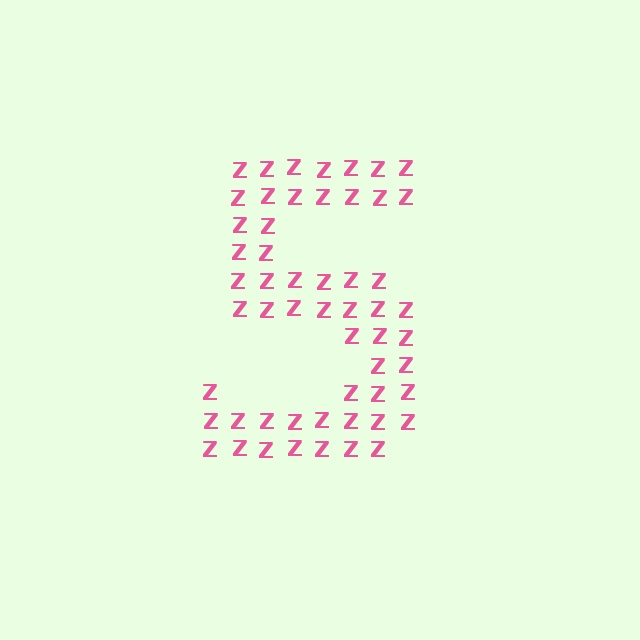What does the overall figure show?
The overall figure shows the digit 5.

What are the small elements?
The small elements are letter Z's.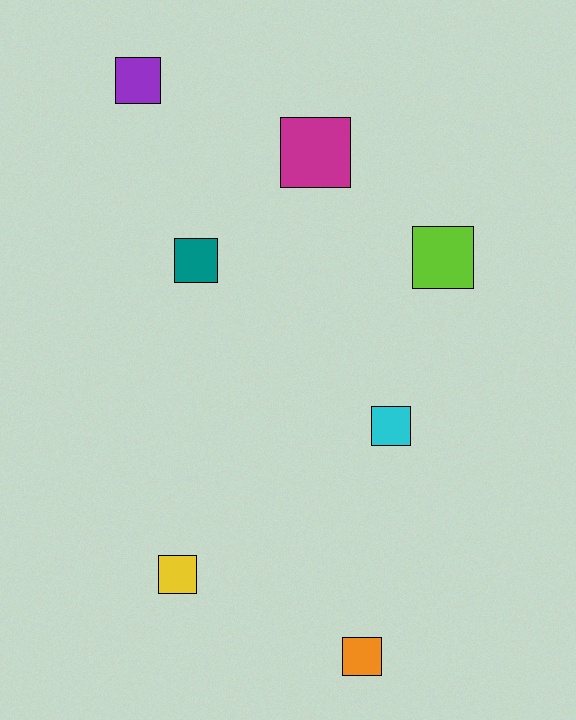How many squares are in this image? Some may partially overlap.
There are 7 squares.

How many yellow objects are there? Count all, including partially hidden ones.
There is 1 yellow object.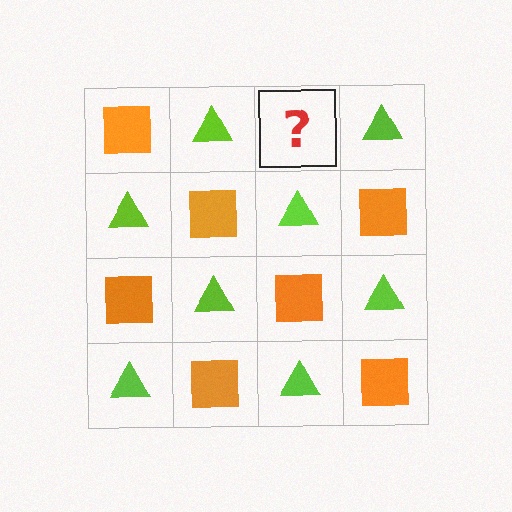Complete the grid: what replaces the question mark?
The question mark should be replaced with an orange square.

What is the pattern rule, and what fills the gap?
The rule is that it alternates orange square and lime triangle in a checkerboard pattern. The gap should be filled with an orange square.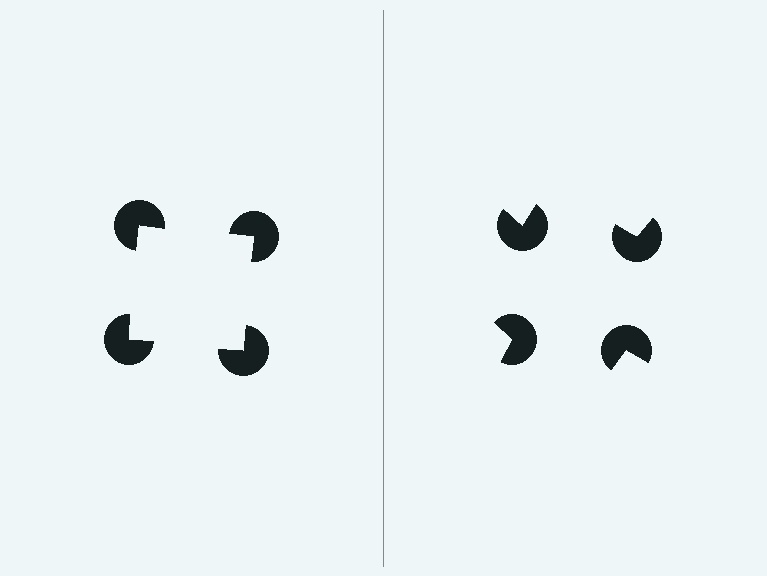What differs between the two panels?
The pac-man discs are positioned identically on both sides; only the wedge orientations differ. On the left they align to a square; on the right they are misaligned.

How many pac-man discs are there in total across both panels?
8 — 4 on each side.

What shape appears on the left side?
An illusory square.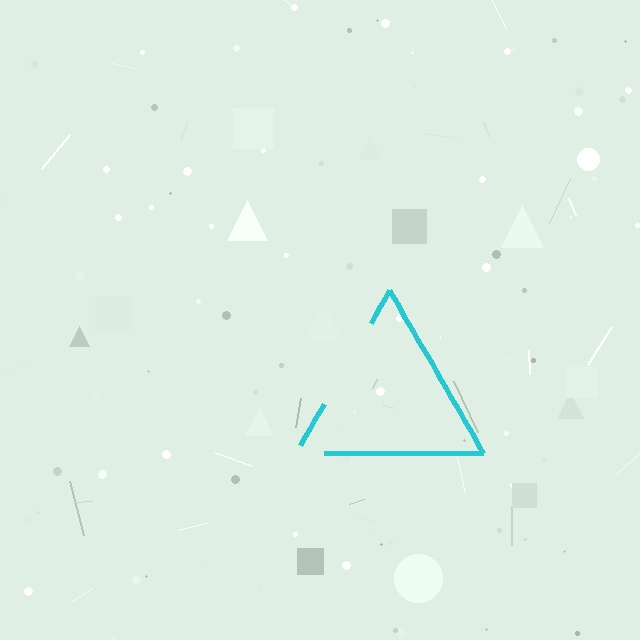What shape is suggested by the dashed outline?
The dashed outline suggests a triangle.